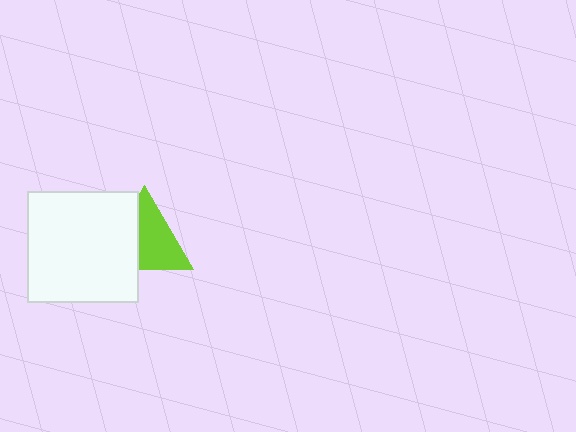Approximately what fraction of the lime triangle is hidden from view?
Roughly 40% of the lime triangle is hidden behind the white square.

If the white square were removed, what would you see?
You would see the complete lime triangle.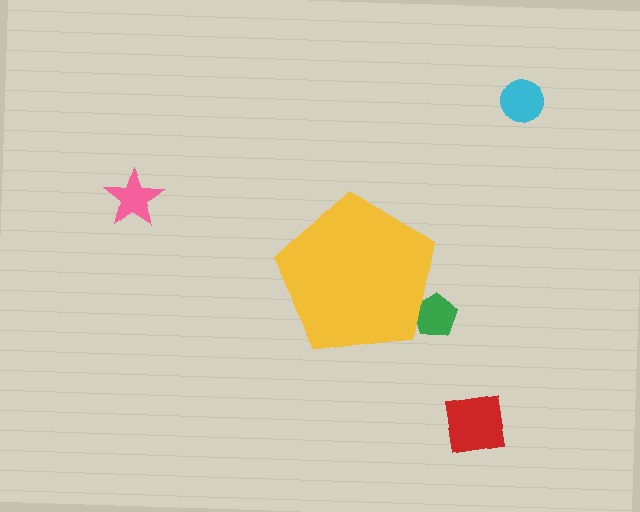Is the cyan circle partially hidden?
No, the cyan circle is fully visible.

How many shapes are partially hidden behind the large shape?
1 shape is partially hidden.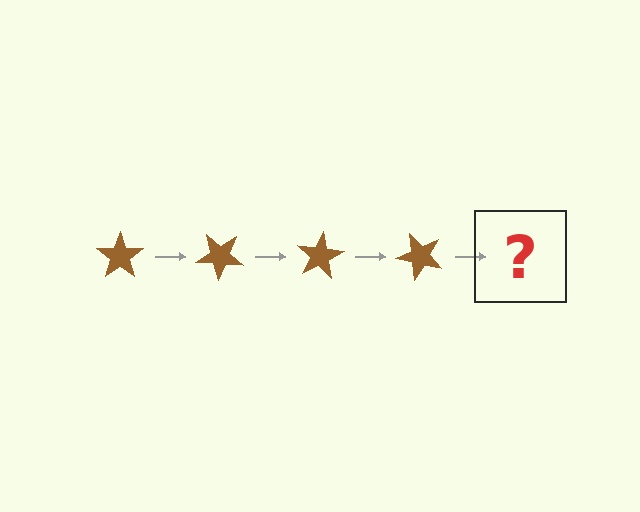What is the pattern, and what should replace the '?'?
The pattern is that the star rotates 40 degrees each step. The '?' should be a brown star rotated 160 degrees.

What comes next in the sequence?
The next element should be a brown star rotated 160 degrees.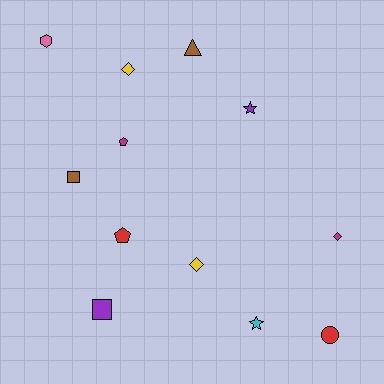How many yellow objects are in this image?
There are 2 yellow objects.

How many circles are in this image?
There is 1 circle.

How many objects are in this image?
There are 12 objects.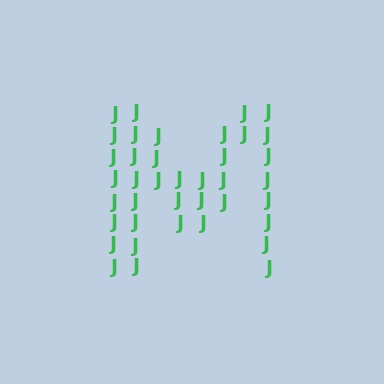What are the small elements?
The small elements are letter J's.